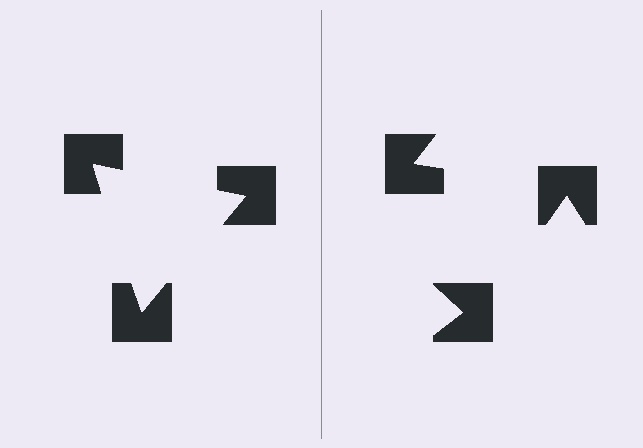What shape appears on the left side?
An illusory triangle.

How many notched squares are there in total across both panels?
6 — 3 on each side.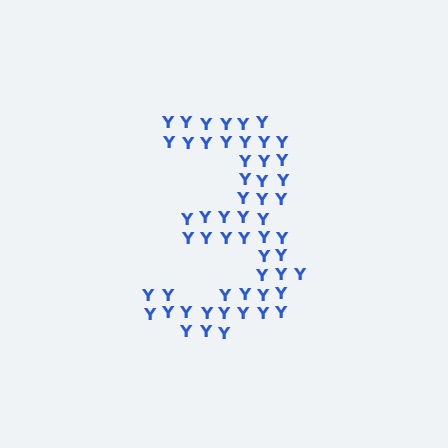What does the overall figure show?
The overall figure shows the digit 3.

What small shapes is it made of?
It is made of small letter Y's.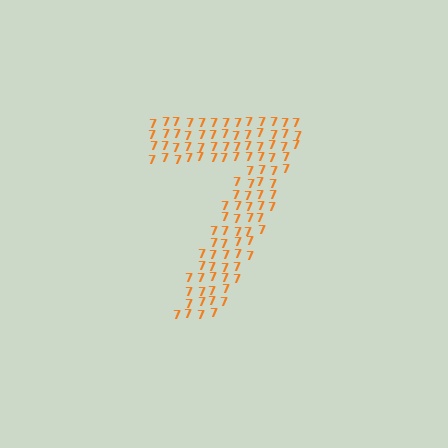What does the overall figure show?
The overall figure shows the digit 7.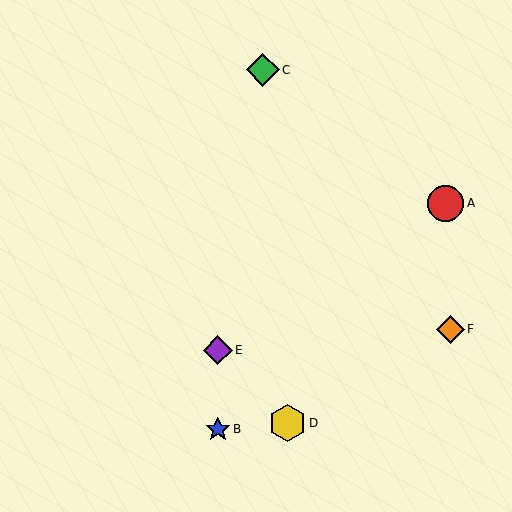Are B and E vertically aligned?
Yes, both are at x≈218.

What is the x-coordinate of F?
Object F is at x≈450.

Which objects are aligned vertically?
Objects B, E are aligned vertically.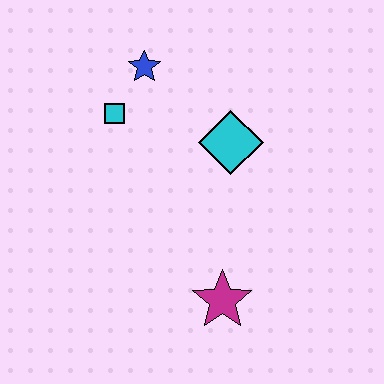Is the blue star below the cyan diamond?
No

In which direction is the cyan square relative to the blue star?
The cyan square is below the blue star.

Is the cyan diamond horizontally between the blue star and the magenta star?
No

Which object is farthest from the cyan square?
The magenta star is farthest from the cyan square.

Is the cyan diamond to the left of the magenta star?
No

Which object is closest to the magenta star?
The cyan diamond is closest to the magenta star.